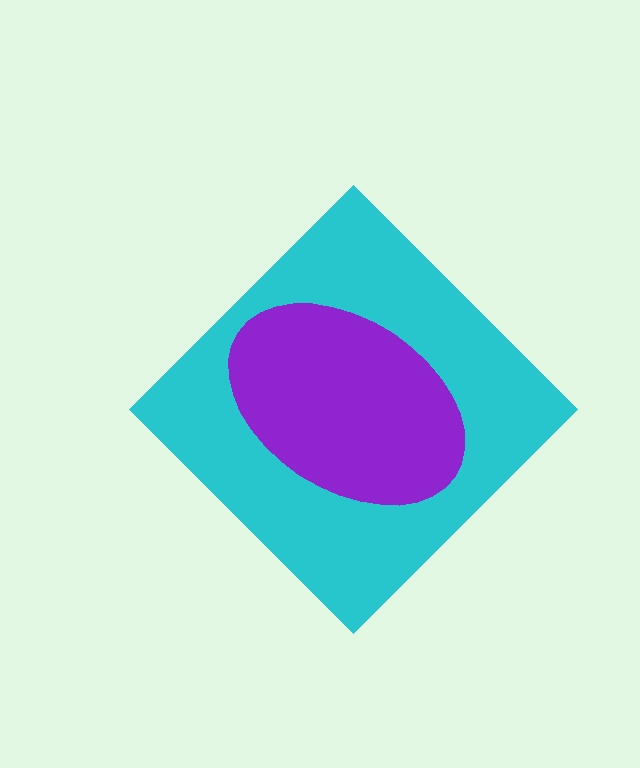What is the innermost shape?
The purple ellipse.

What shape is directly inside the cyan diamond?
The purple ellipse.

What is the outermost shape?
The cyan diamond.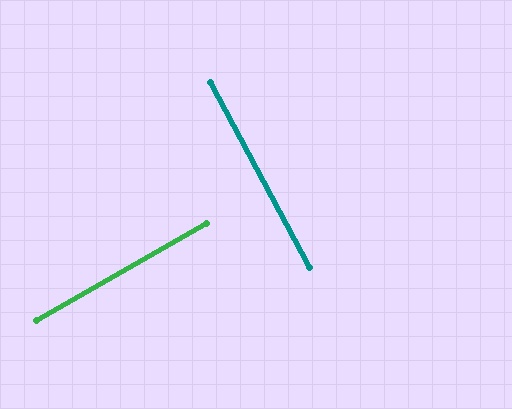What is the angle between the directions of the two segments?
Approximately 89 degrees.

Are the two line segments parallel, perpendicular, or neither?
Perpendicular — they meet at approximately 89°.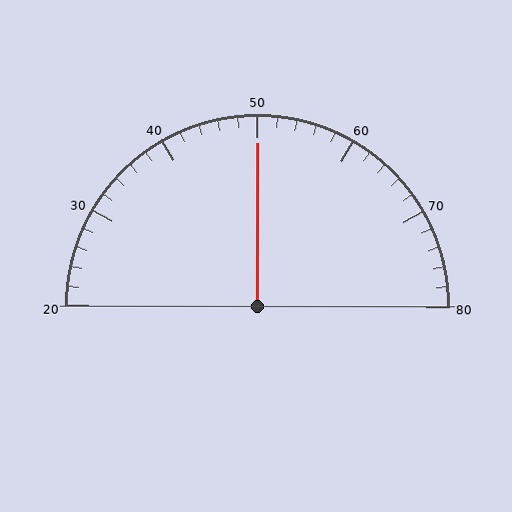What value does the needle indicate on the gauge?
The needle indicates approximately 50.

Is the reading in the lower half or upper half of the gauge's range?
The reading is in the upper half of the range (20 to 80).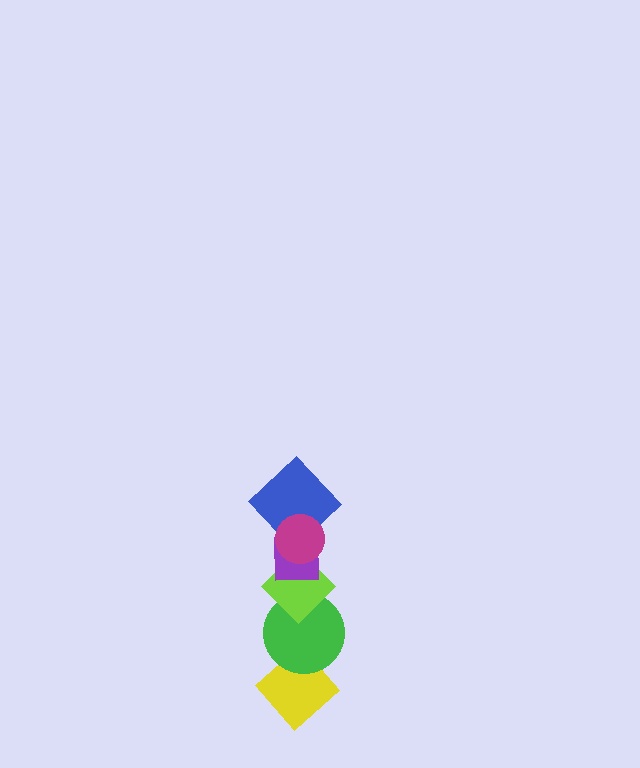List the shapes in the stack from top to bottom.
From top to bottom: the magenta circle, the blue diamond, the purple square, the lime diamond, the green circle, the yellow diamond.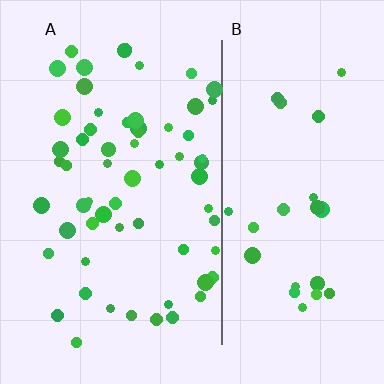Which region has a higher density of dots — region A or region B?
A (the left).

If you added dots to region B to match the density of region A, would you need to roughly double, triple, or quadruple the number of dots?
Approximately double.